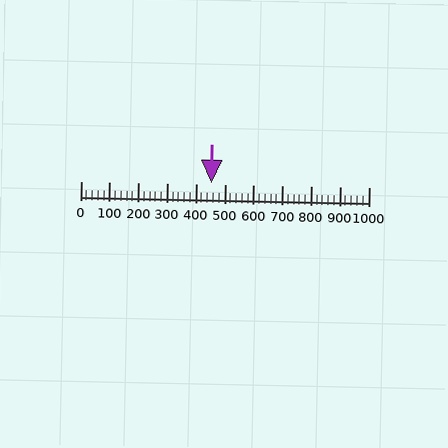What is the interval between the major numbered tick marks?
The major tick marks are spaced 100 units apart.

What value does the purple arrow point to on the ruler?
The purple arrow points to approximately 454.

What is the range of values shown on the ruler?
The ruler shows values from 0 to 1000.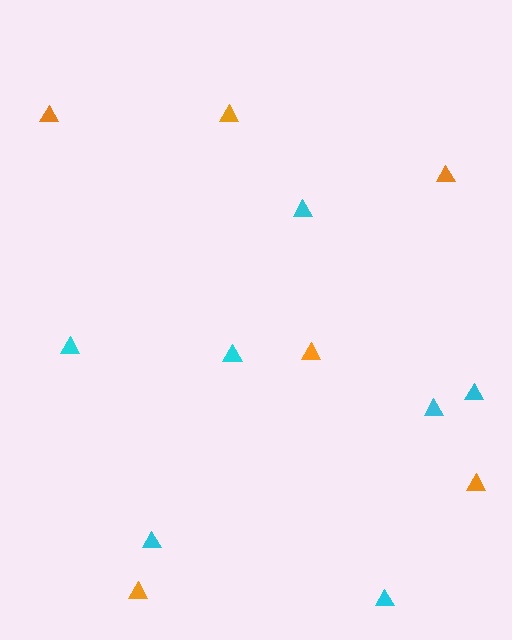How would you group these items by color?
There are 2 groups: one group of orange triangles (6) and one group of cyan triangles (7).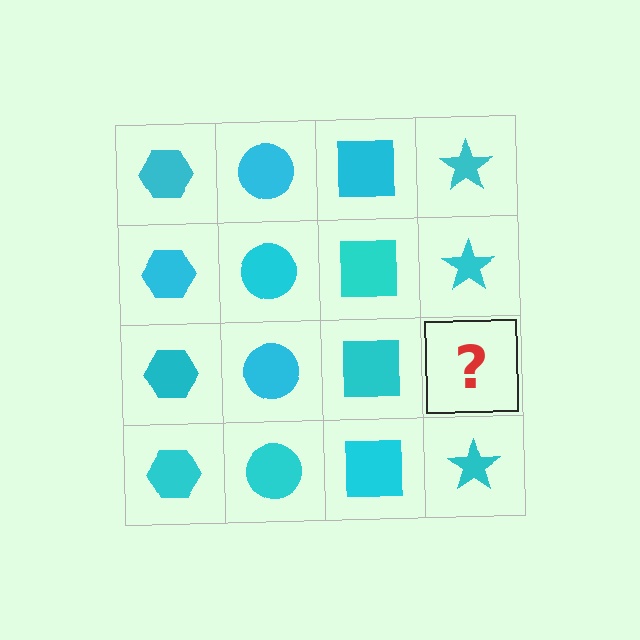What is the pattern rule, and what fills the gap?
The rule is that each column has a consistent shape. The gap should be filled with a cyan star.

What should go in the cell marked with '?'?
The missing cell should contain a cyan star.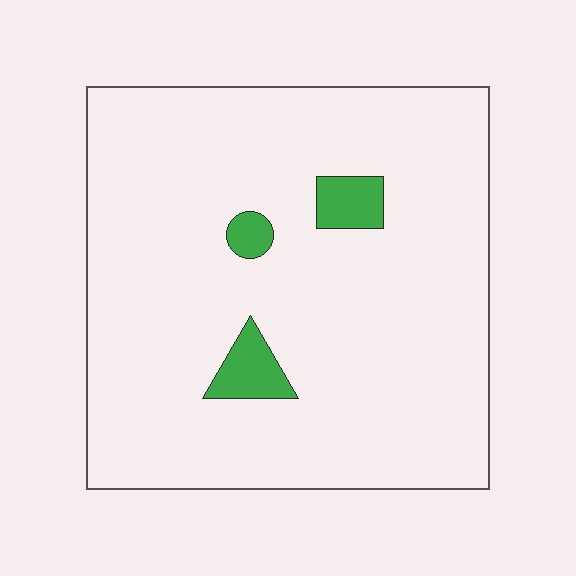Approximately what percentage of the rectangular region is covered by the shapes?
Approximately 5%.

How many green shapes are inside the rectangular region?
3.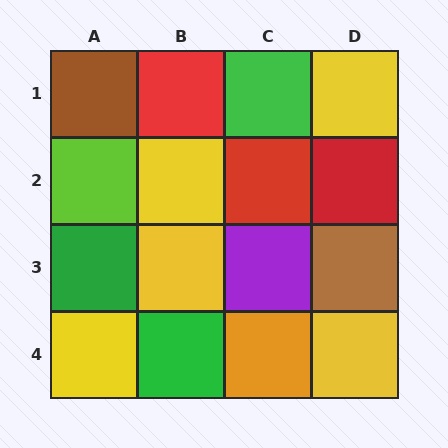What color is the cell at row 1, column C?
Green.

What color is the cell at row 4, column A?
Yellow.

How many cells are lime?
1 cell is lime.